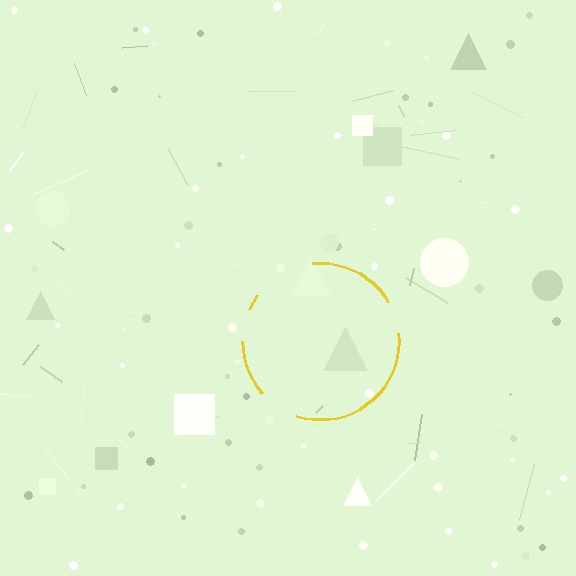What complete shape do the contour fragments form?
The contour fragments form a circle.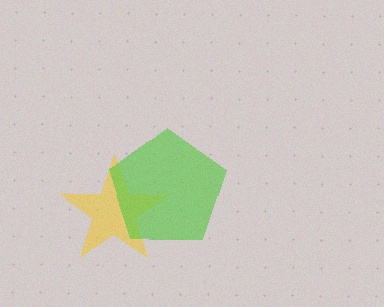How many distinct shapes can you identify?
There are 2 distinct shapes: a yellow star, a lime pentagon.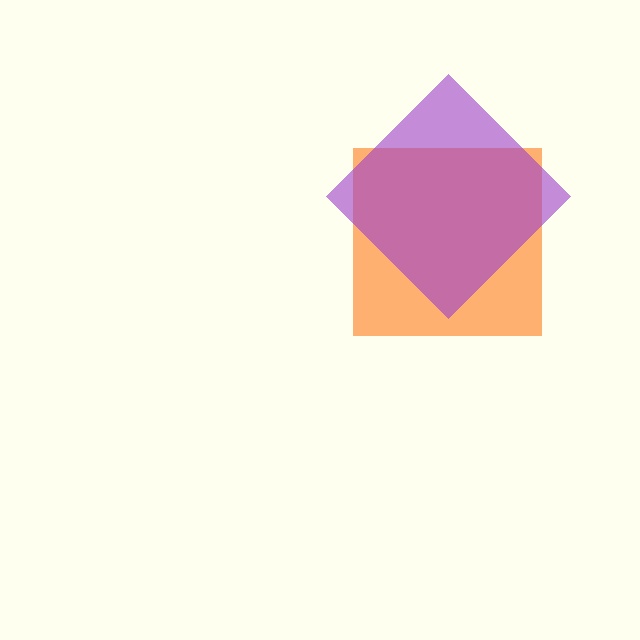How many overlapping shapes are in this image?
There are 2 overlapping shapes in the image.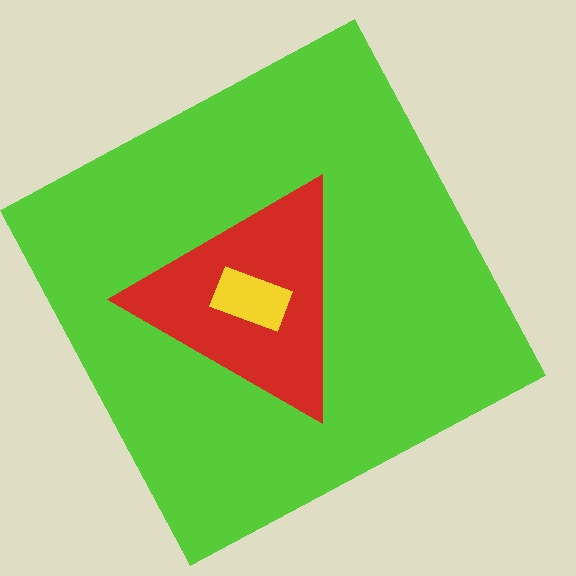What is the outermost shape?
The lime square.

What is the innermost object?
The yellow rectangle.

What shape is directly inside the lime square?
The red triangle.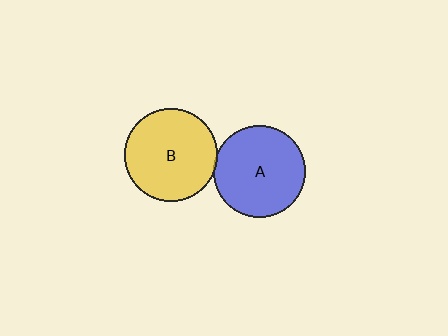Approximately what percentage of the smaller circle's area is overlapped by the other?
Approximately 5%.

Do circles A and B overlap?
Yes.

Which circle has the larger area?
Circle B (yellow).